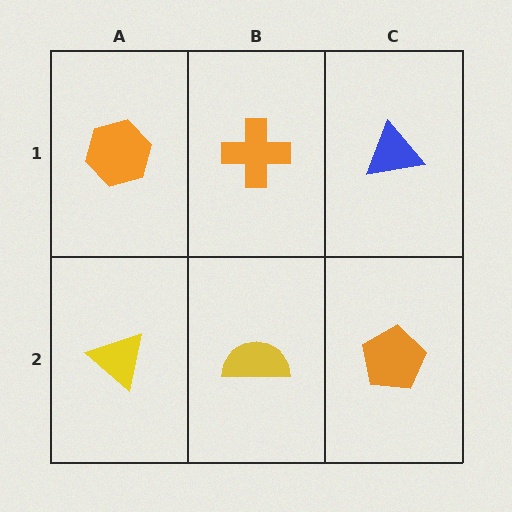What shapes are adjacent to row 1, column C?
An orange pentagon (row 2, column C), an orange cross (row 1, column B).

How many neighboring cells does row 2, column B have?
3.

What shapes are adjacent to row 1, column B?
A yellow semicircle (row 2, column B), an orange hexagon (row 1, column A), a blue triangle (row 1, column C).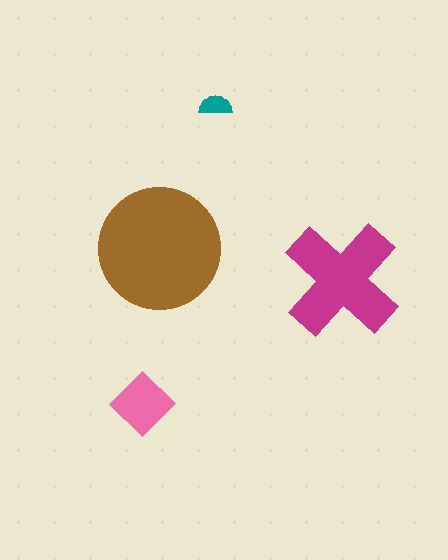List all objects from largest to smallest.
The brown circle, the magenta cross, the pink diamond, the teal semicircle.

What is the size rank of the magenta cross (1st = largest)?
2nd.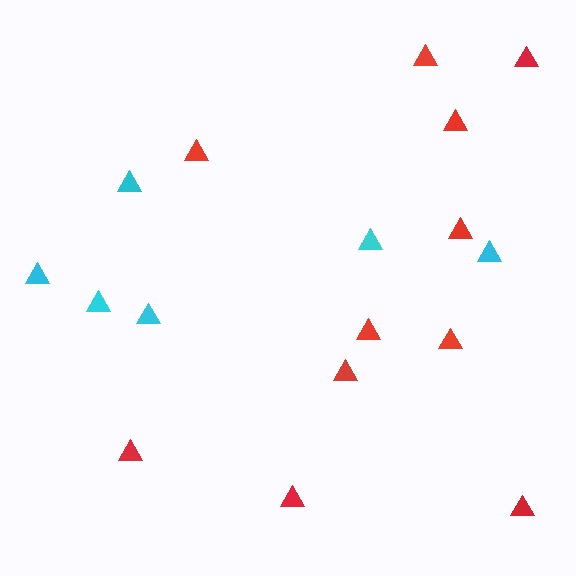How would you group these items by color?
There are 2 groups: one group of red triangles (11) and one group of cyan triangles (6).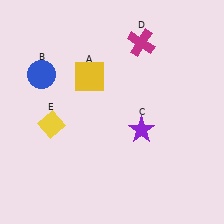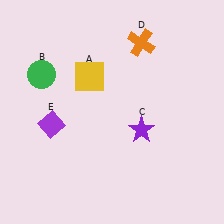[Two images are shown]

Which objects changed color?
B changed from blue to green. D changed from magenta to orange. E changed from yellow to purple.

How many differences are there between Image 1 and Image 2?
There are 3 differences between the two images.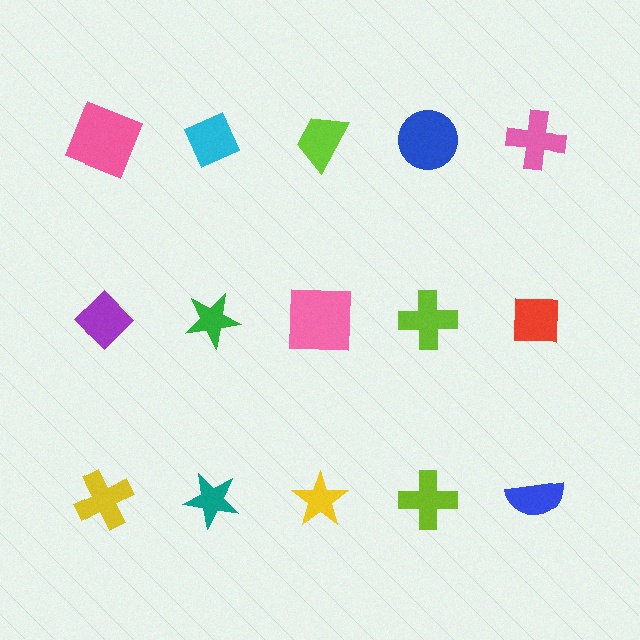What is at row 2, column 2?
A green star.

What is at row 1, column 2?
A cyan diamond.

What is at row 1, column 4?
A blue circle.